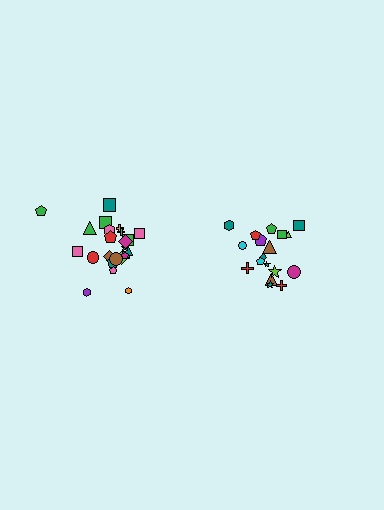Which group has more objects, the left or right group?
The left group.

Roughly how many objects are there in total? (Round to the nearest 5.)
Roughly 45 objects in total.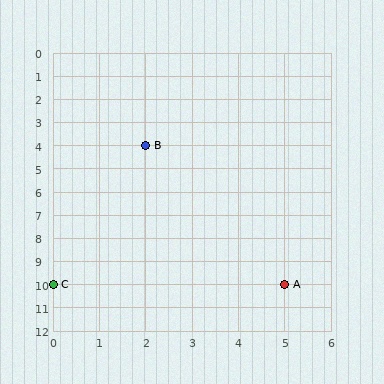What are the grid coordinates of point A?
Point A is at grid coordinates (5, 10).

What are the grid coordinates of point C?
Point C is at grid coordinates (0, 10).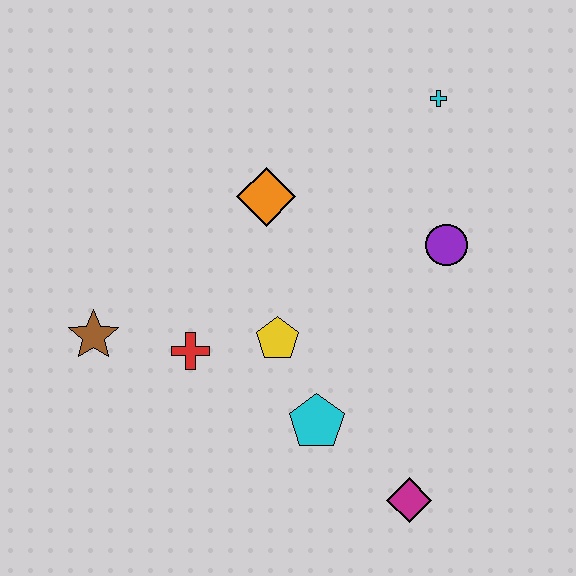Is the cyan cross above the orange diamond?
Yes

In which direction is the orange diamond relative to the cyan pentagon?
The orange diamond is above the cyan pentagon.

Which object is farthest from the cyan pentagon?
The cyan cross is farthest from the cyan pentagon.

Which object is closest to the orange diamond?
The yellow pentagon is closest to the orange diamond.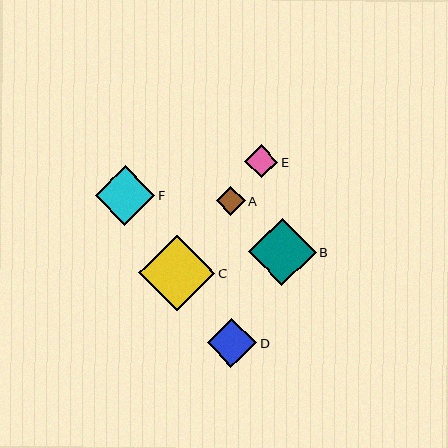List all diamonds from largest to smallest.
From largest to smallest: C, B, F, D, E, A.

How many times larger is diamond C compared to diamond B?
Diamond C is approximately 1.1 times the size of diamond B.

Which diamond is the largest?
Diamond C is the largest with a size of approximately 76 pixels.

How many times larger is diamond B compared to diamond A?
Diamond B is approximately 2.3 times the size of diamond A.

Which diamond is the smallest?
Diamond A is the smallest with a size of approximately 29 pixels.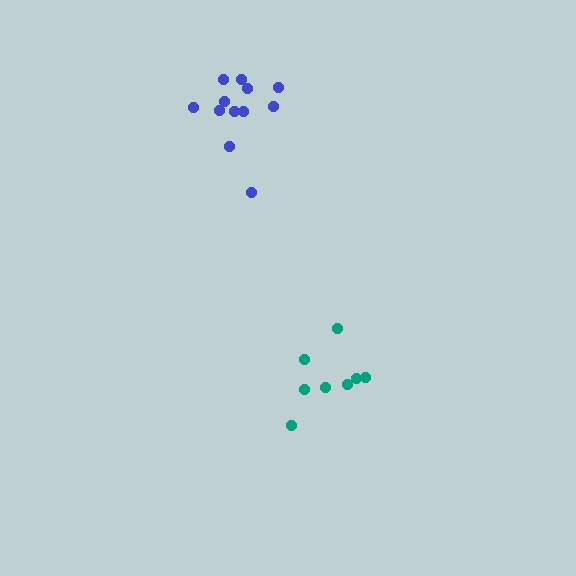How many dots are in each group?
Group 1: 8 dots, Group 2: 12 dots (20 total).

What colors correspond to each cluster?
The clusters are colored: teal, blue.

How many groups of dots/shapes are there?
There are 2 groups.